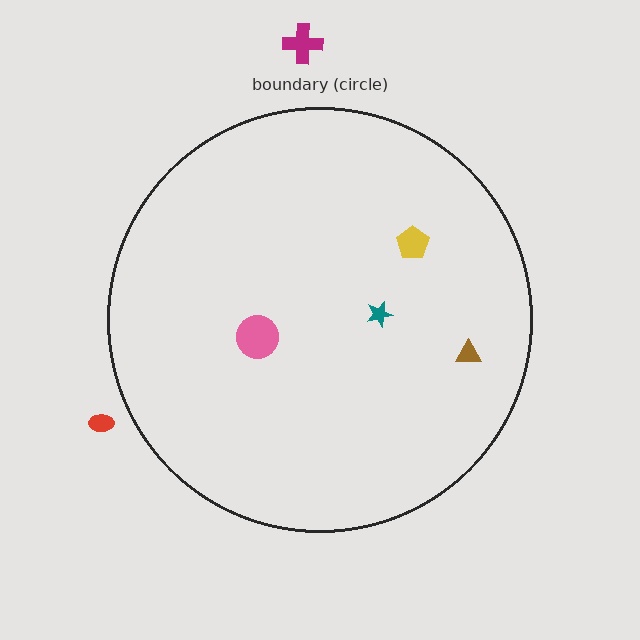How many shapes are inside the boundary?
4 inside, 2 outside.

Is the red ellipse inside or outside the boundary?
Outside.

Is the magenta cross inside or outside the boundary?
Outside.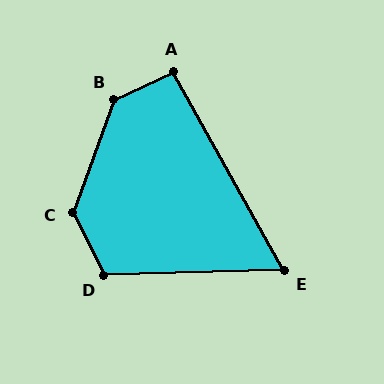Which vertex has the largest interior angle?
B, at approximately 134 degrees.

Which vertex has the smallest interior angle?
E, at approximately 63 degrees.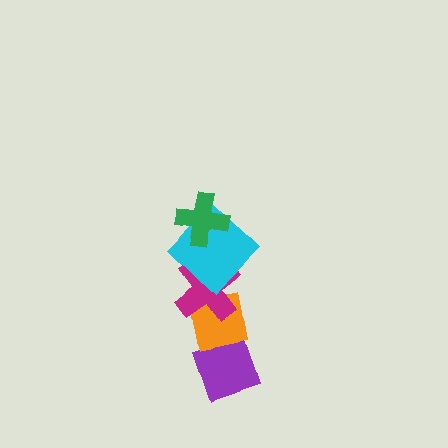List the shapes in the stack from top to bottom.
From top to bottom: the green cross, the cyan diamond, the magenta cross, the orange square, the purple diamond.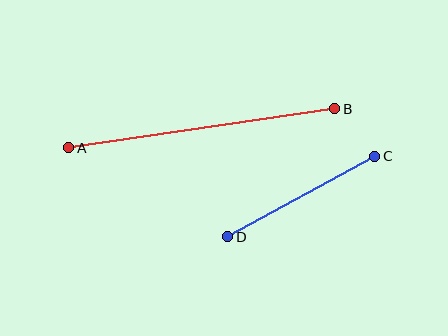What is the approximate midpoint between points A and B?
The midpoint is at approximately (202, 128) pixels.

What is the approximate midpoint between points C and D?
The midpoint is at approximately (301, 196) pixels.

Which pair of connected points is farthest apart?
Points A and B are farthest apart.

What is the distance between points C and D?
The distance is approximately 168 pixels.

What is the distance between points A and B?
The distance is approximately 269 pixels.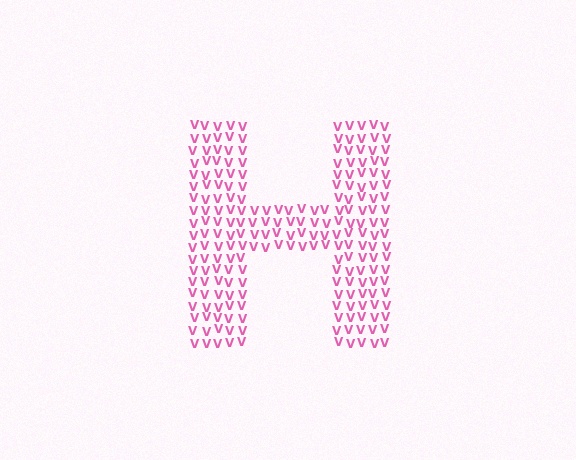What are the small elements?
The small elements are letter V's.